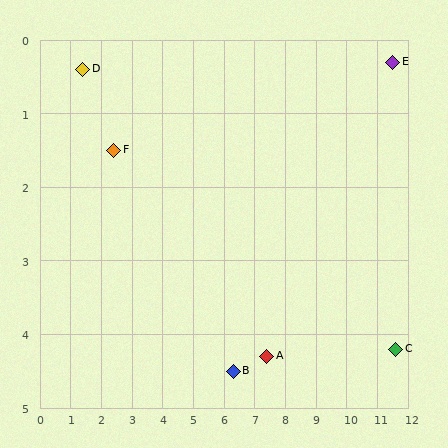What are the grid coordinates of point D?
Point D is at approximately (1.4, 0.4).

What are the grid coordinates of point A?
Point A is at approximately (7.4, 4.3).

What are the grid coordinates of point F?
Point F is at approximately (2.4, 1.5).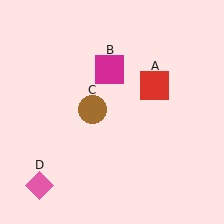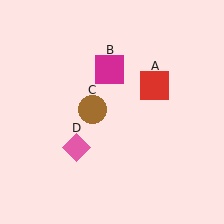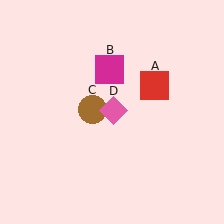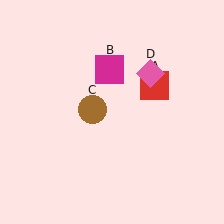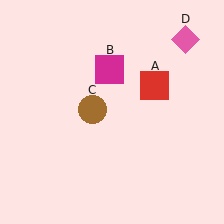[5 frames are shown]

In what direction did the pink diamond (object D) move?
The pink diamond (object D) moved up and to the right.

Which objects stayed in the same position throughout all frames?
Red square (object A) and magenta square (object B) and brown circle (object C) remained stationary.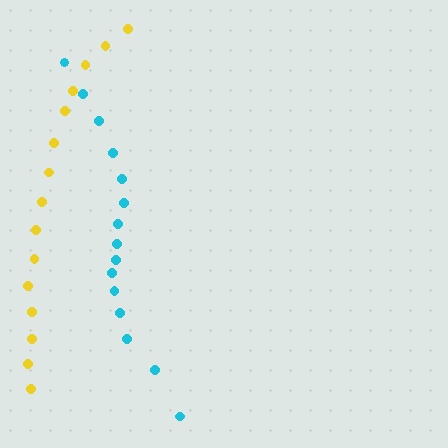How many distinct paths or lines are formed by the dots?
There are 2 distinct paths.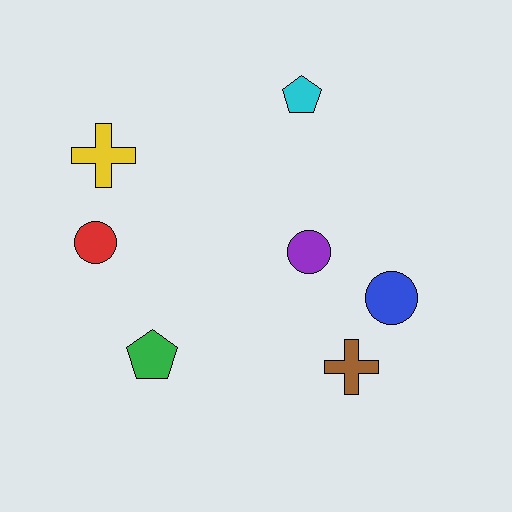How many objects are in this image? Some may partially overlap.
There are 7 objects.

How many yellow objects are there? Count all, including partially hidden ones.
There is 1 yellow object.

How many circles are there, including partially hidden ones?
There are 3 circles.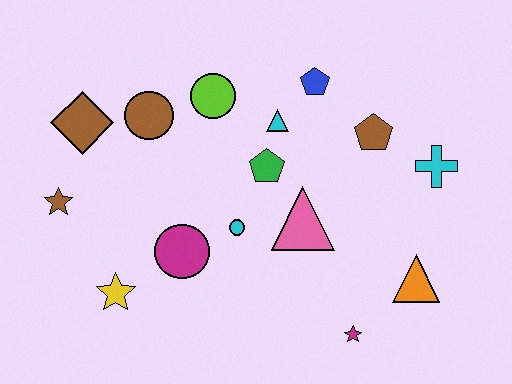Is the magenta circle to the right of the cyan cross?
No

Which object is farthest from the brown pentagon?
The brown star is farthest from the brown pentagon.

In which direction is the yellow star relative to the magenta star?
The yellow star is to the left of the magenta star.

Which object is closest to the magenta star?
The orange triangle is closest to the magenta star.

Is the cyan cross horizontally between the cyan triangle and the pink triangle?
No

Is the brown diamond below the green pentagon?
No